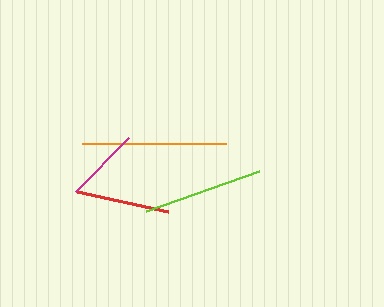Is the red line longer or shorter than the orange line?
The orange line is longer than the red line.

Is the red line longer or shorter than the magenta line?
The red line is longer than the magenta line.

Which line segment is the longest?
The orange line is the longest at approximately 144 pixels.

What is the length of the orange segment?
The orange segment is approximately 144 pixels long.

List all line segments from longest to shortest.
From longest to shortest: orange, lime, red, magenta.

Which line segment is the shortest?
The magenta line is the shortest at approximately 76 pixels.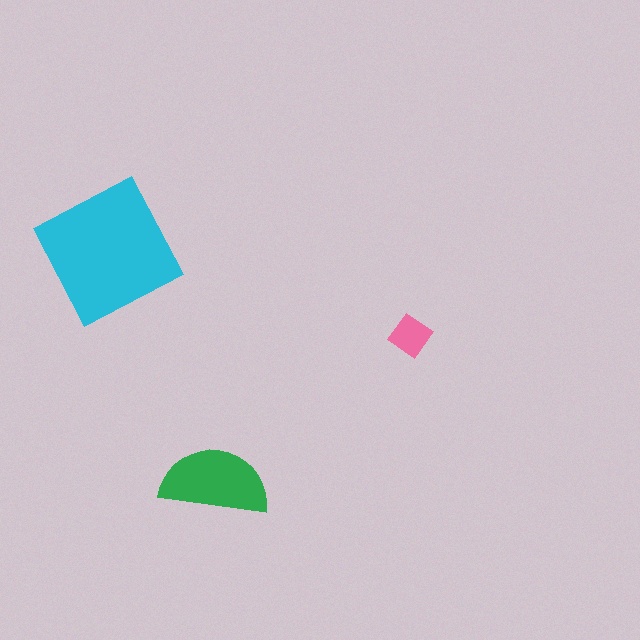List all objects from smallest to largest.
The pink diamond, the green semicircle, the cyan square.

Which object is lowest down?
The green semicircle is bottommost.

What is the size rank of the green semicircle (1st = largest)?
2nd.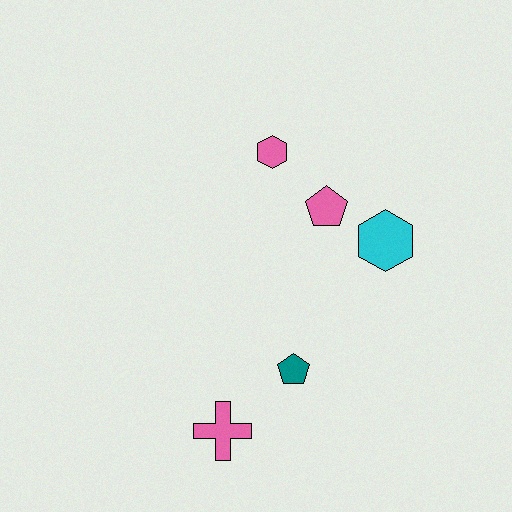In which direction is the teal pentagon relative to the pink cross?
The teal pentagon is to the right of the pink cross.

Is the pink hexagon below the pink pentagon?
No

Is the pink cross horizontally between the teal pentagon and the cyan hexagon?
No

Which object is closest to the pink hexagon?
The pink pentagon is closest to the pink hexagon.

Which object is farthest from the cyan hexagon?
The pink cross is farthest from the cyan hexagon.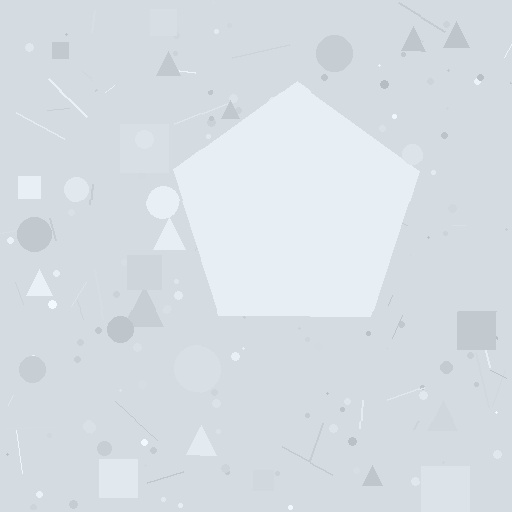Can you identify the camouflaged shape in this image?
The camouflaged shape is a pentagon.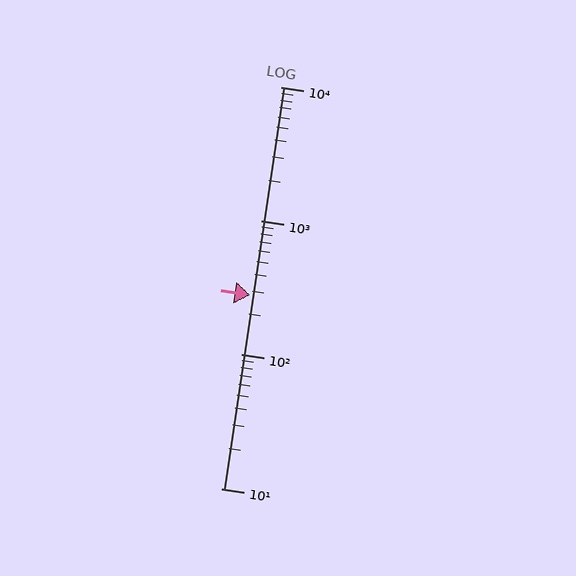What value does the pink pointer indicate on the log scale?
The pointer indicates approximately 280.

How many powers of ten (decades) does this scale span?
The scale spans 3 decades, from 10 to 10000.